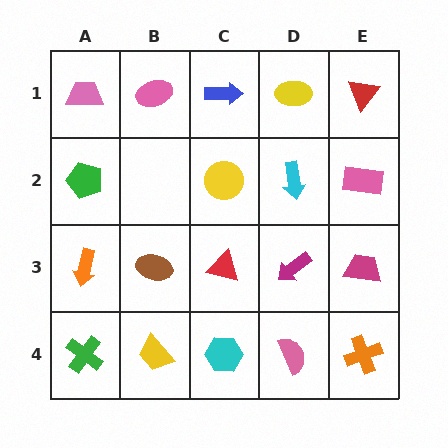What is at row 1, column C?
A blue arrow.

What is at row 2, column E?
A pink rectangle.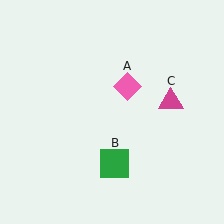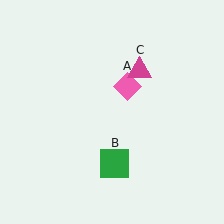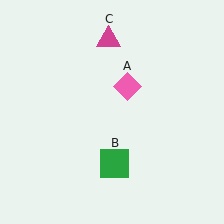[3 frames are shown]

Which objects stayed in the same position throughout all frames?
Pink diamond (object A) and green square (object B) remained stationary.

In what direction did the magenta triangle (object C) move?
The magenta triangle (object C) moved up and to the left.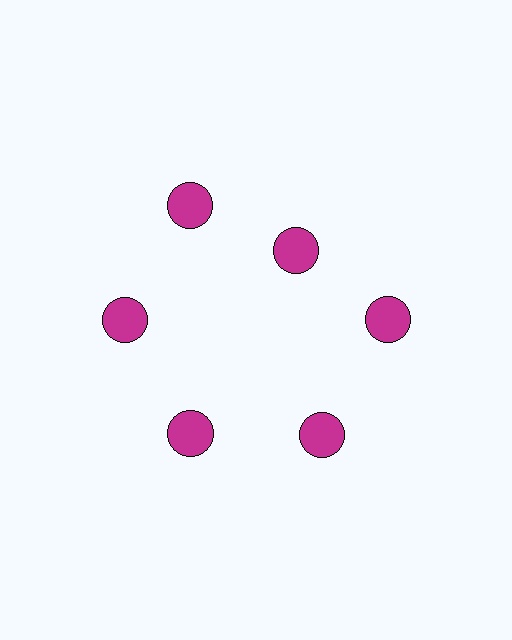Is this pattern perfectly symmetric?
No. The 6 magenta circles are arranged in a ring, but one element near the 1 o'clock position is pulled inward toward the center, breaking the 6-fold rotational symmetry.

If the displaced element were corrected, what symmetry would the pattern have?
It would have 6-fold rotational symmetry — the pattern would map onto itself every 60 degrees.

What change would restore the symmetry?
The symmetry would be restored by moving it outward, back onto the ring so that all 6 circles sit at equal angles and equal distance from the center.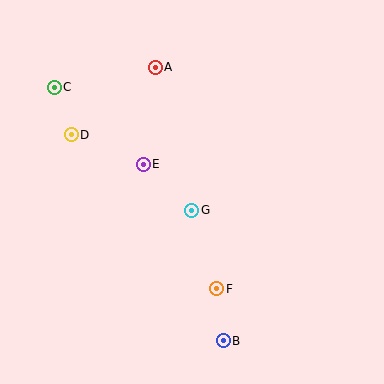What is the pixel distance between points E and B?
The distance between E and B is 194 pixels.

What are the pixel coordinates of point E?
Point E is at (143, 164).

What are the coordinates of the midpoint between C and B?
The midpoint between C and B is at (139, 214).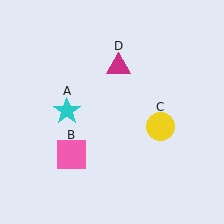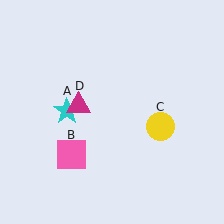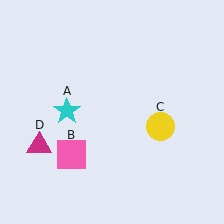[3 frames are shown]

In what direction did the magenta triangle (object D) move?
The magenta triangle (object D) moved down and to the left.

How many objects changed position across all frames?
1 object changed position: magenta triangle (object D).